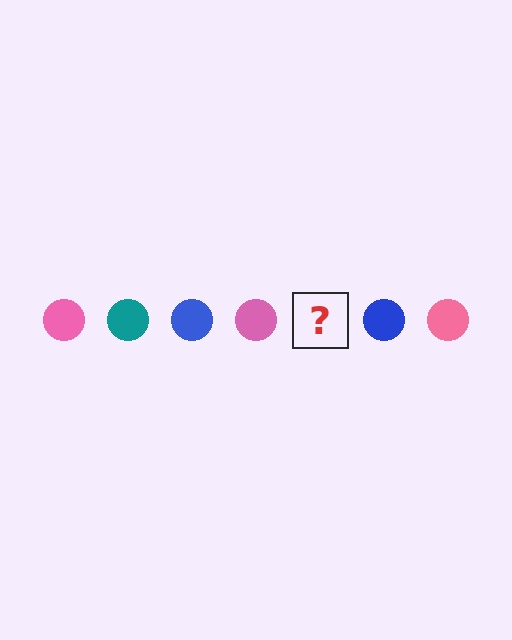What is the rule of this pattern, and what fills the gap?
The rule is that the pattern cycles through pink, teal, blue circles. The gap should be filled with a teal circle.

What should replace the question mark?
The question mark should be replaced with a teal circle.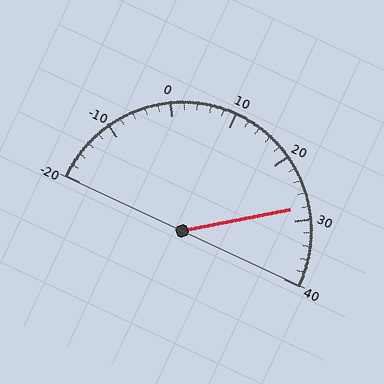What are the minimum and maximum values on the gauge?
The gauge ranges from -20 to 40.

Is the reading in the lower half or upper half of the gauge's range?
The reading is in the upper half of the range (-20 to 40).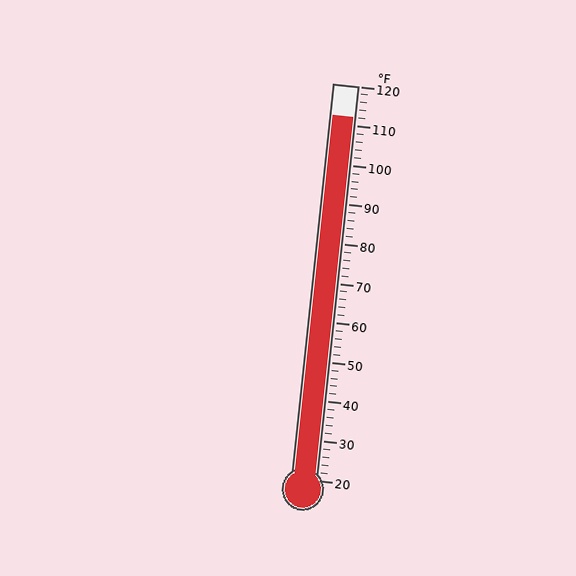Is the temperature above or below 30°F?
The temperature is above 30°F.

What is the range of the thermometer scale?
The thermometer scale ranges from 20°F to 120°F.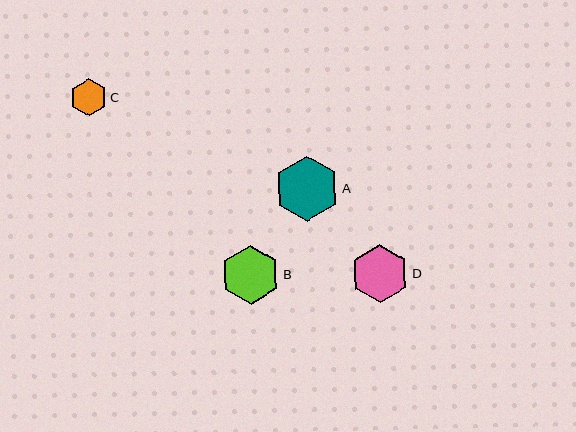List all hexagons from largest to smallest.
From largest to smallest: A, B, D, C.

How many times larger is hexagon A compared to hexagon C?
Hexagon A is approximately 1.7 times the size of hexagon C.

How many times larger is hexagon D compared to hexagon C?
Hexagon D is approximately 1.6 times the size of hexagon C.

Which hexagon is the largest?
Hexagon A is the largest with a size of approximately 65 pixels.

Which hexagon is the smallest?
Hexagon C is the smallest with a size of approximately 37 pixels.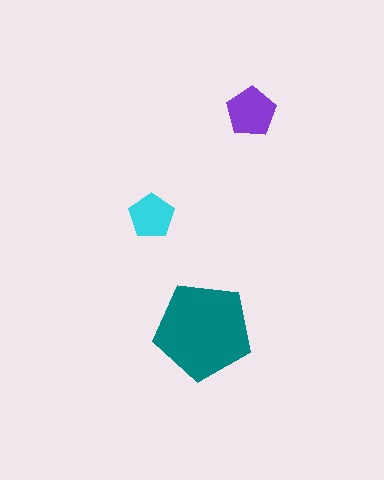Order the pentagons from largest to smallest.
the teal one, the purple one, the cyan one.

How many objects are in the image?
There are 3 objects in the image.